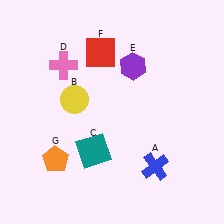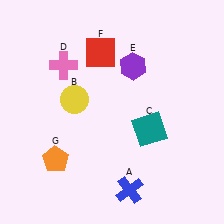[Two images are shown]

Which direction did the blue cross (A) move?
The blue cross (A) moved left.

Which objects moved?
The objects that moved are: the blue cross (A), the teal square (C).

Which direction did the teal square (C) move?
The teal square (C) moved right.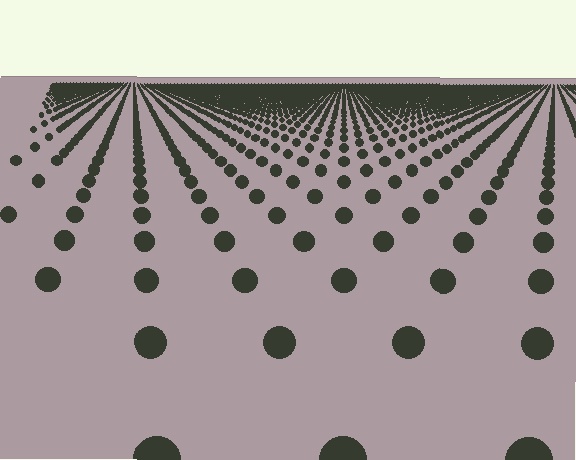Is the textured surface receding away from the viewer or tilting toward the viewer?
The surface is receding away from the viewer. Texture elements get smaller and denser toward the top.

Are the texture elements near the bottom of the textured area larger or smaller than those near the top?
Larger. Near the bottom, elements are closer to the viewer and appear at a bigger on-screen size.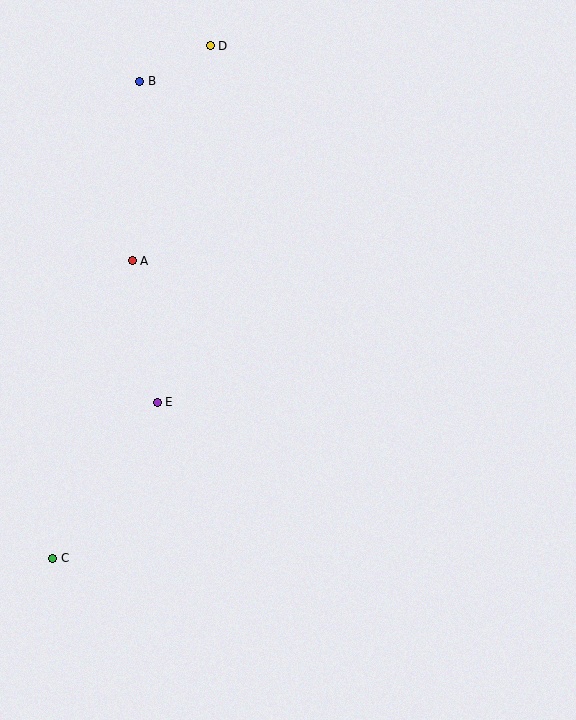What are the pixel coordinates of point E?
Point E is at (157, 402).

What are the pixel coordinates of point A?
Point A is at (132, 261).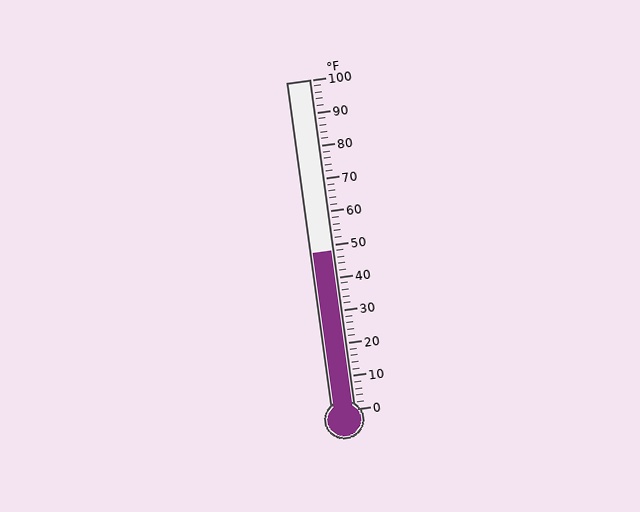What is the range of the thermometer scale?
The thermometer scale ranges from 0°F to 100°F.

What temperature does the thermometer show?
The thermometer shows approximately 48°F.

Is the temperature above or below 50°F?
The temperature is below 50°F.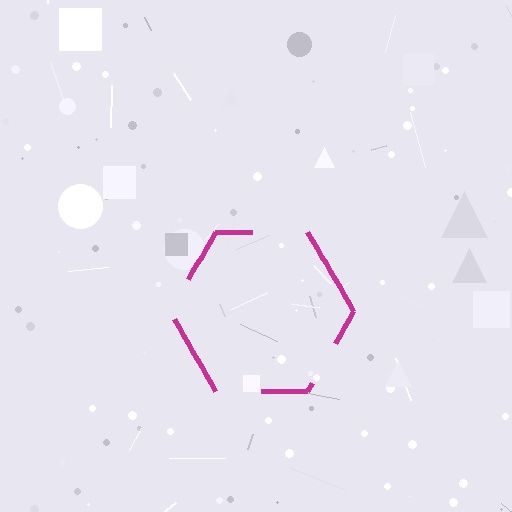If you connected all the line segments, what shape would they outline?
They would outline a hexagon.